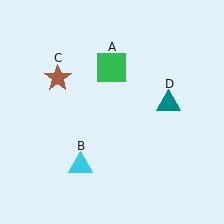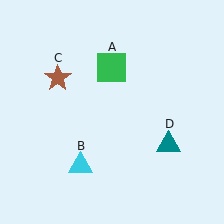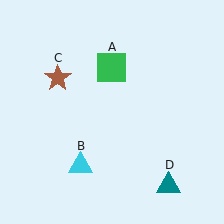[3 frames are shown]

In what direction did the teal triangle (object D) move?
The teal triangle (object D) moved down.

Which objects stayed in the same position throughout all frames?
Green square (object A) and cyan triangle (object B) and brown star (object C) remained stationary.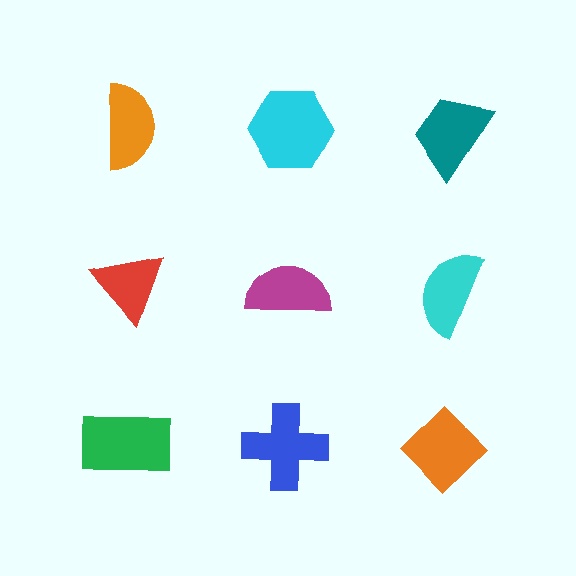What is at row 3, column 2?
A blue cross.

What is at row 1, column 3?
A teal trapezoid.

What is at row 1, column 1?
An orange semicircle.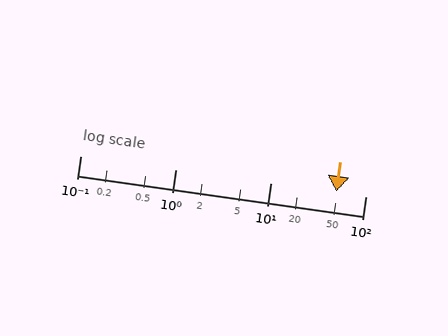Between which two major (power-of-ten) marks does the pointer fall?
The pointer is between 10 and 100.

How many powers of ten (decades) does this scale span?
The scale spans 3 decades, from 0.1 to 100.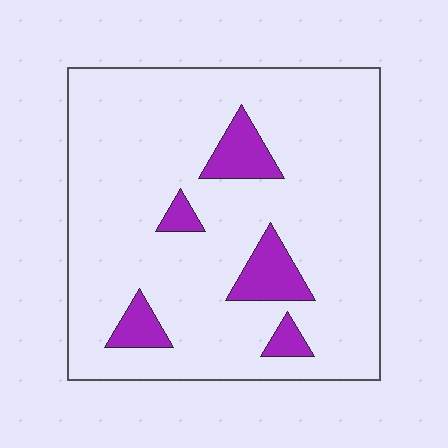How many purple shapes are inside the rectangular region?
5.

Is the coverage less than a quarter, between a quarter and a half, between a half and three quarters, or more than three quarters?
Less than a quarter.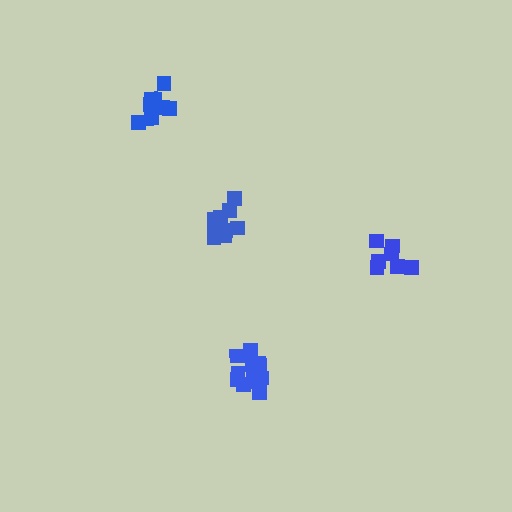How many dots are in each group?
Group 1: 9 dots, Group 2: 11 dots, Group 3: 12 dots, Group 4: 7 dots (39 total).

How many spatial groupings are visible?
There are 4 spatial groupings.